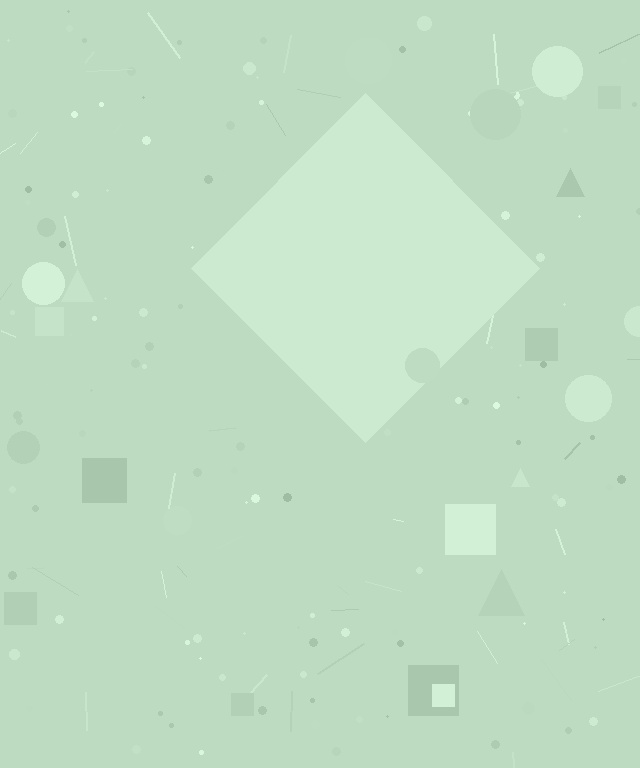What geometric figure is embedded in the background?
A diamond is embedded in the background.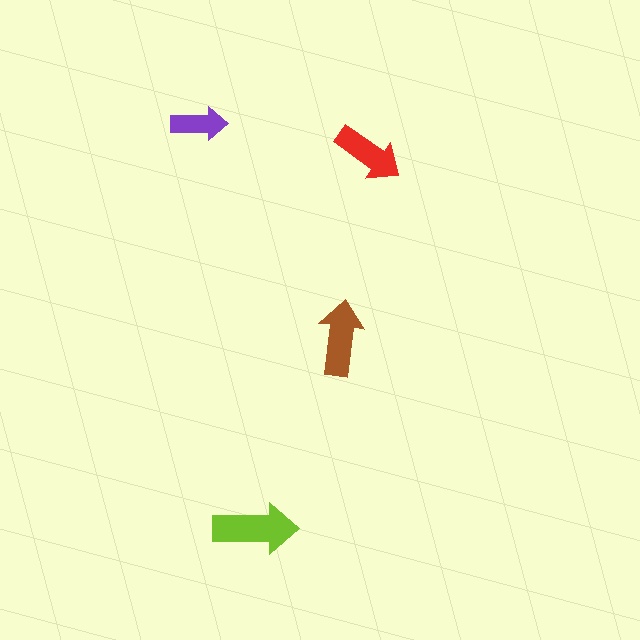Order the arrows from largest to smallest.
the lime one, the brown one, the red one, the purple one.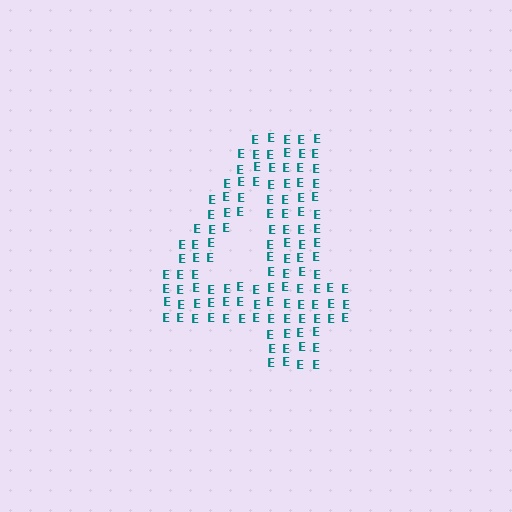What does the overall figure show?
The overall figure shows the digit 4.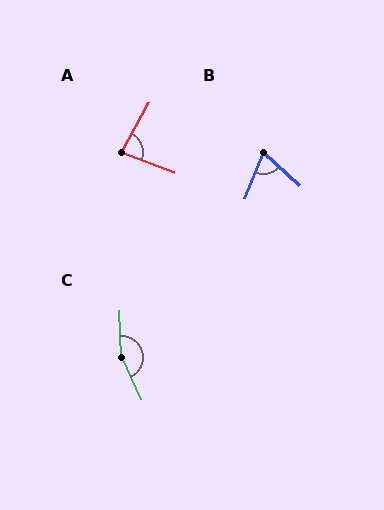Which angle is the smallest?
B, at approximately 69 degrees.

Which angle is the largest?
C, at approximately 156 degrees.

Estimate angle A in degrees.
Approximately 82 degrees.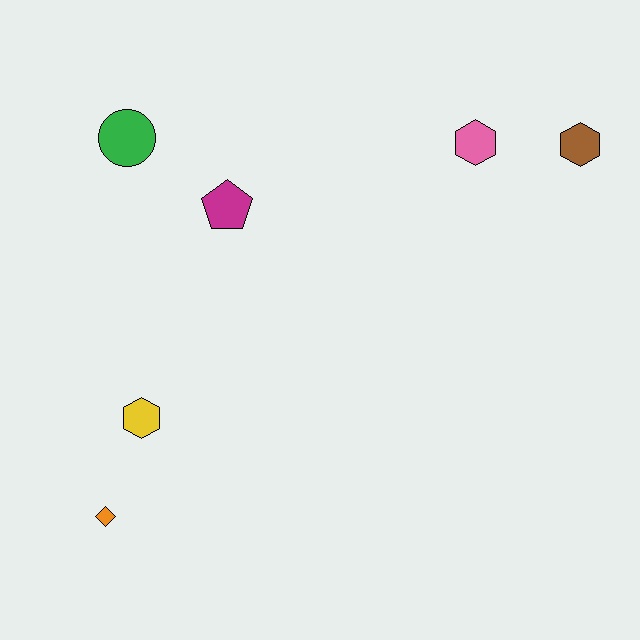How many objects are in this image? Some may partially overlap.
There are 6 objects.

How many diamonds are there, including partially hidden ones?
There is 1 diamond.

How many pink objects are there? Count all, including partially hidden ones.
There is 1 pink object.